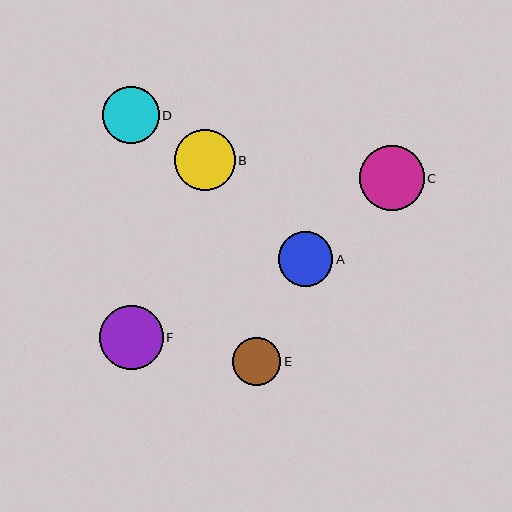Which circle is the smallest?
Circle E is the smallest with a size of approximately 48 pixels.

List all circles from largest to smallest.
From largest to smallest: C, F, B, D, A, E.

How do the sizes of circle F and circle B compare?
Circle F and circle B are approximately the same size.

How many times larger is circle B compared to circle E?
Circle B is approximately 1.3 times the size of circle E.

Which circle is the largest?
Circle C is the largest with a size of approximately 65 pixels.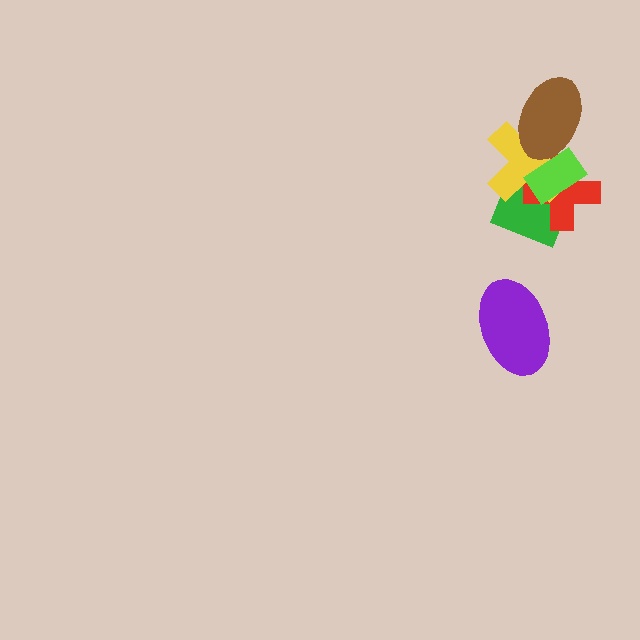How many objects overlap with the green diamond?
3 objects overlap with the green diamond.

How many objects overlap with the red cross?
3 objects overlap with the red cross.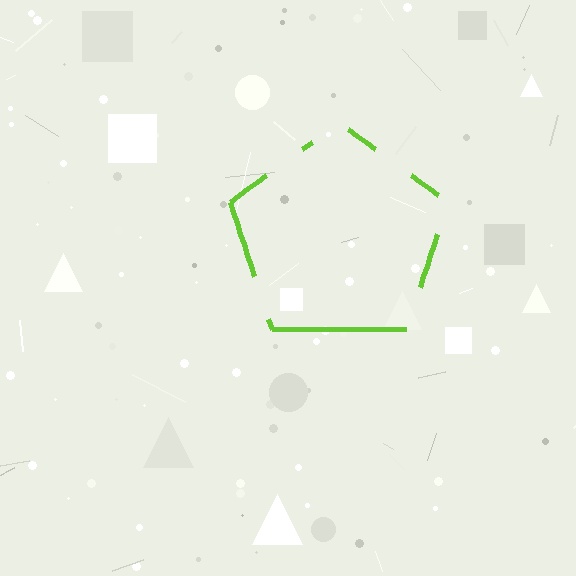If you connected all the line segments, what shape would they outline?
They would outline a pentagon.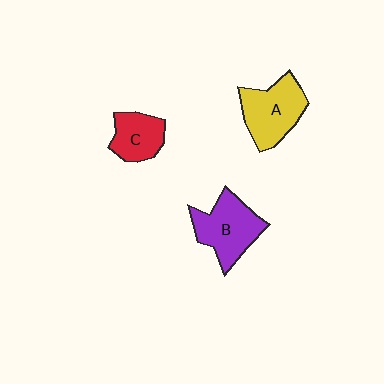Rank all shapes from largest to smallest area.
From largest to smallest: A (yellow), B (purple), C (red).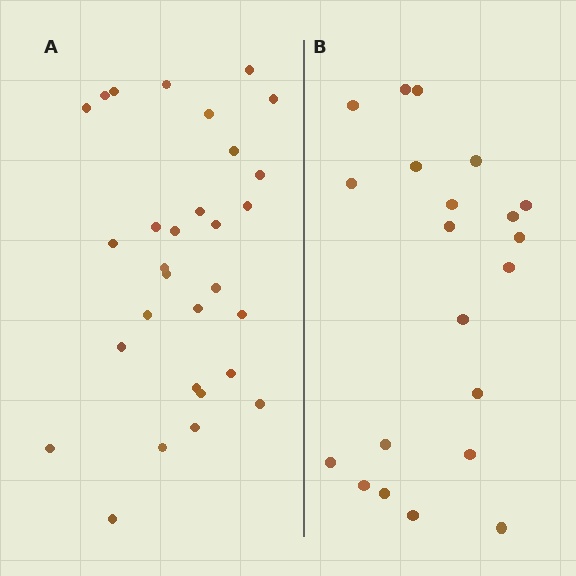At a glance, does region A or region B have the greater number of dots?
Region A (the left region) has more dots.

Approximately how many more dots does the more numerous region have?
Region A has roughly 8 or so more dots than region B.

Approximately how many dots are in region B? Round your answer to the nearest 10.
About 20 dots. (The exact count is 21, which rounds to 20.)